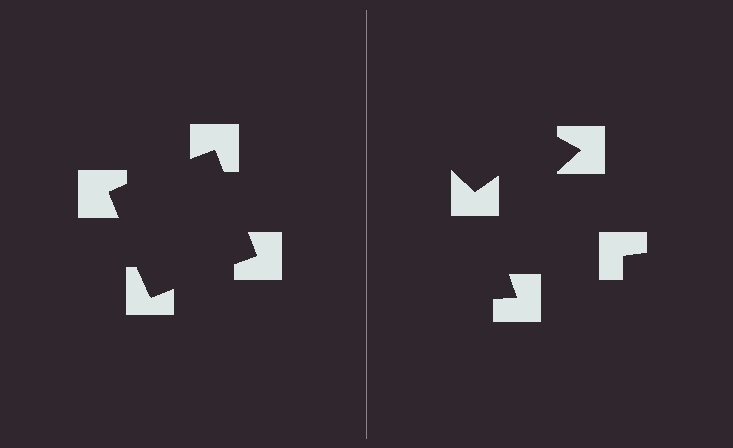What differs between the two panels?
The notched squares are positioned identically on both sides; only the wedge orientations differ. On the left they align to a square; on the right they are misaligned.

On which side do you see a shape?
An illusory square appears on the left side. On the right side the wedge cuts are rotated, so no coherent shape forms.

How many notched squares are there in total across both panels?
8 — 4 on each side.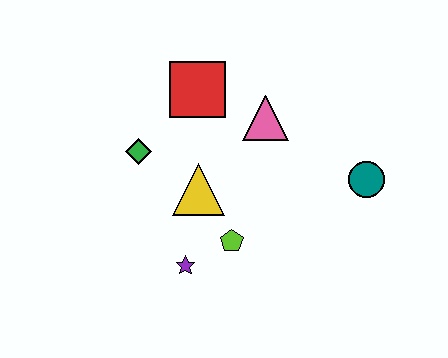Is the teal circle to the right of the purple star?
Yes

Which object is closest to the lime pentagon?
The purple star is closest to the lime pentagon.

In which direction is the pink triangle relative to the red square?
The pink triangle is to the right of the red square.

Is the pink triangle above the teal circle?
Yes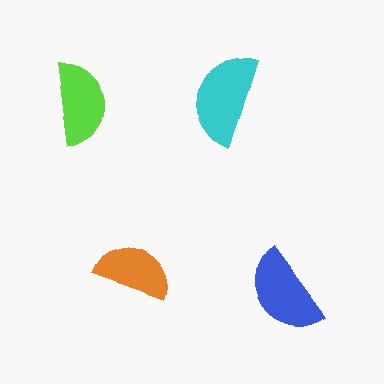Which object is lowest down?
The blue semicircle is bottommost.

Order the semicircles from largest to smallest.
the cyan one, the blue one, the lime one, the orange one.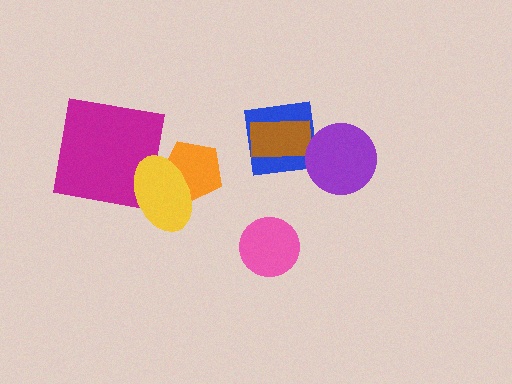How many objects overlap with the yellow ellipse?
2 objects overlap with the yellow ellipse.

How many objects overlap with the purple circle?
0 objects overlap with the purple circle.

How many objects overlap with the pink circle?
0 objects overlap with the pink circle.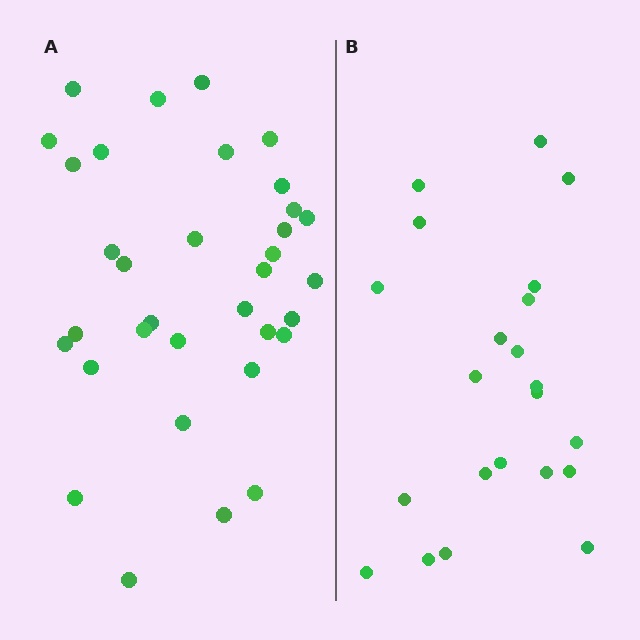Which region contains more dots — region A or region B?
Region A (the left region) has more dots.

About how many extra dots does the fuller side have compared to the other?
Region A has roughly 12 or so more dots than region B.